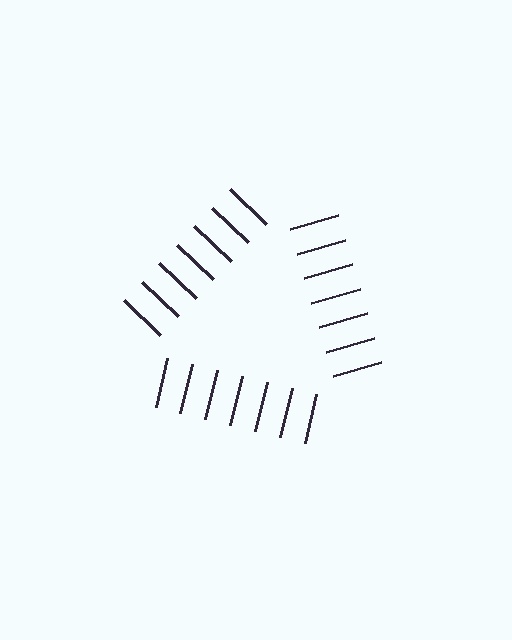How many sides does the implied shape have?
3 sides — the line-ends trace a triangle.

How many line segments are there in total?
21 — 7 along each of the 3 edges.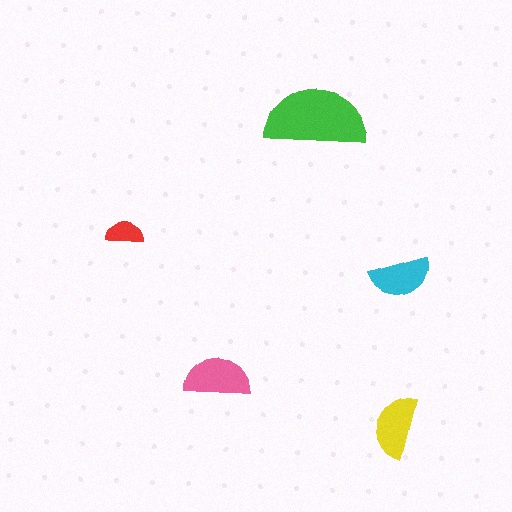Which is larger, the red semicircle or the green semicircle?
The green one.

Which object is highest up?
The green semicircle is topmost.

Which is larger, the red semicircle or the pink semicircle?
The pink one.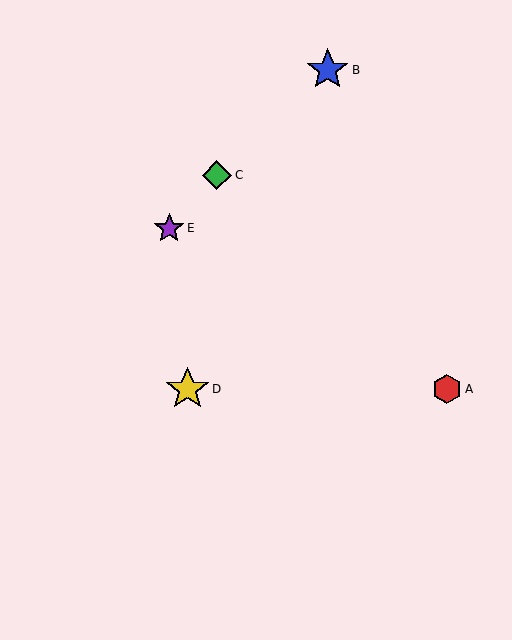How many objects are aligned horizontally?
2 objects (A, D) are aligned horizontally.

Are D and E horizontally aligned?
No, D is at y≈389 and E is at y≈228.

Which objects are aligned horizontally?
Objects A, D are aligned horizontally.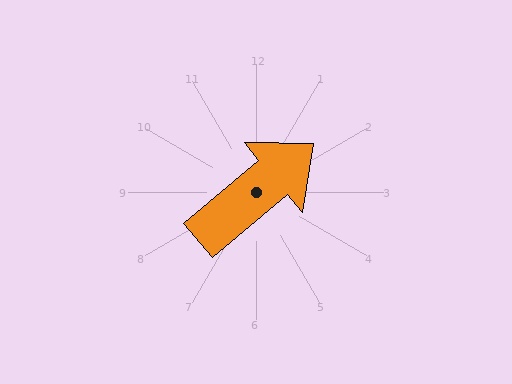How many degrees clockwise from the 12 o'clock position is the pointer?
Approximately 50 degrees.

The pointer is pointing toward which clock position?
Roughly 2 o'clock.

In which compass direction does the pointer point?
Northeast.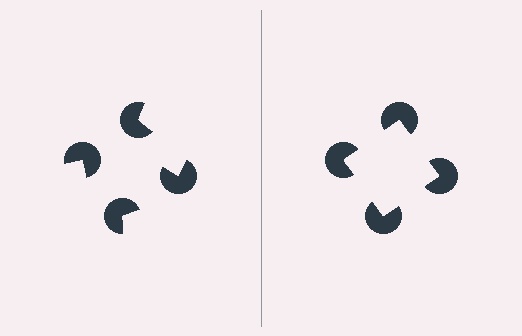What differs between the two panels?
The pac-man discs are positioned identically on both sides; only the wedge orientations differ. On the right they align to a square; on the left they are misaligned.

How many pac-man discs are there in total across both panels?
8 — 4 on each side.